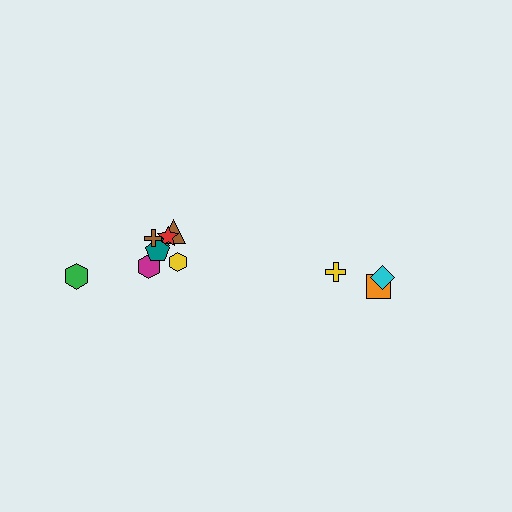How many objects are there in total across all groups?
There are 11 objects.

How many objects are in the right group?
There are 3 objects.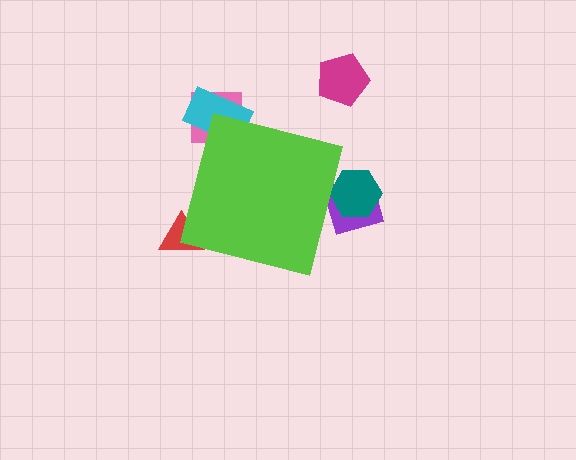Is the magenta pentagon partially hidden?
No, the magenta pentagon is fully visible.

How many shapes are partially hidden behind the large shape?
5 shapes are partially hidden.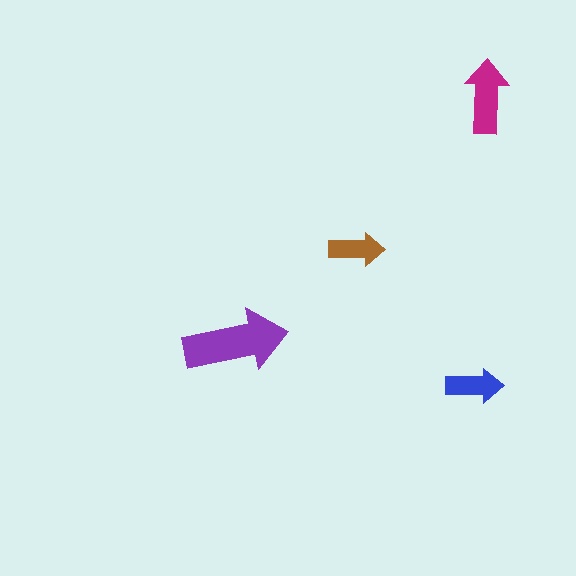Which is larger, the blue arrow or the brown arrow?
The blue one.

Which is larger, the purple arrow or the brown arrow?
The purple one.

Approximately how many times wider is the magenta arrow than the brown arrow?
About 1.5 times wider.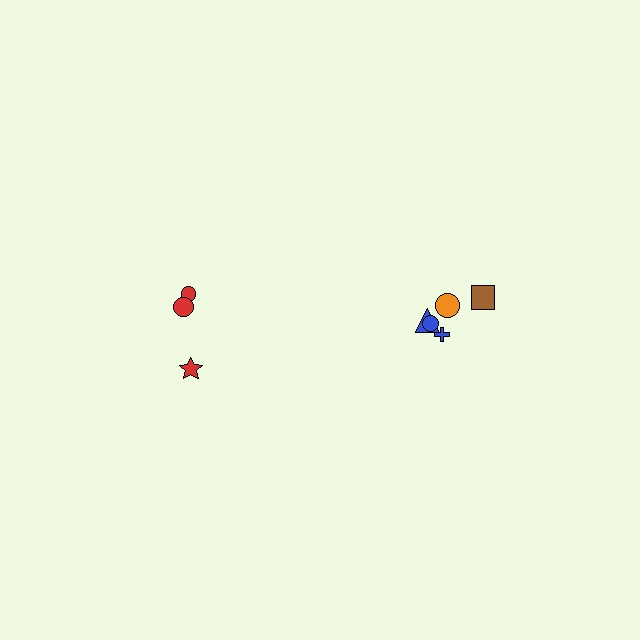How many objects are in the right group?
There are 5 objects.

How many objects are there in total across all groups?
There are 8 objects.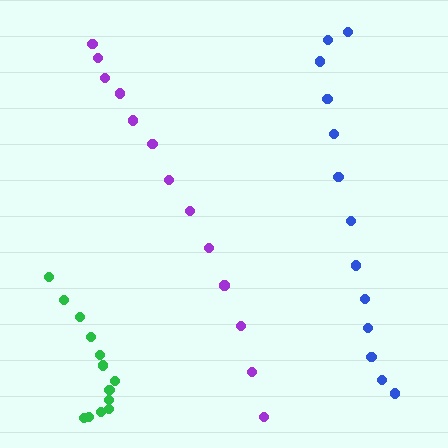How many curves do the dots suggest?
There are 3 distinct paths.